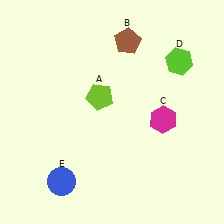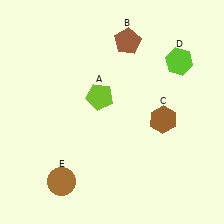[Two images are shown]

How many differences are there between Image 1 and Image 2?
There are 2 differences between the two images.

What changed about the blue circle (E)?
In Image 1, E is blue. In Image 2, it changed to brown.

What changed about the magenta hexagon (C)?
In Image 1, C is magenta. In Image 2, it changed to brown.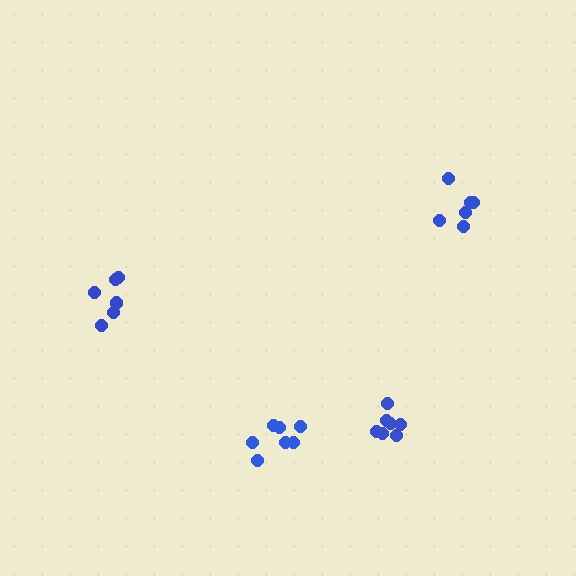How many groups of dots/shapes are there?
There are 4 groups.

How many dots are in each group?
Group 1: 7 dots, Group 2: 7 dots, Group 3: 6 dots, Group 4: 7 dots (27 total).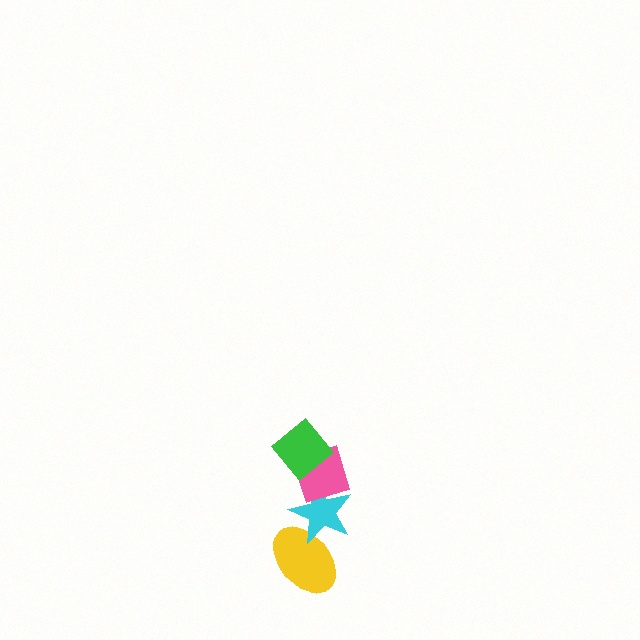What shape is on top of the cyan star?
The pink diamond is on top of the cyan star.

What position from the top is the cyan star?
The cyan star is 3rd from the top.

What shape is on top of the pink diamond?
The green diamond is on top of the pink diamond.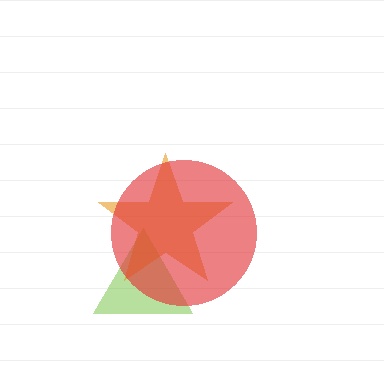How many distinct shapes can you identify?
There are 3 distinct shapes: a lime triangle, an orange star, a red circle.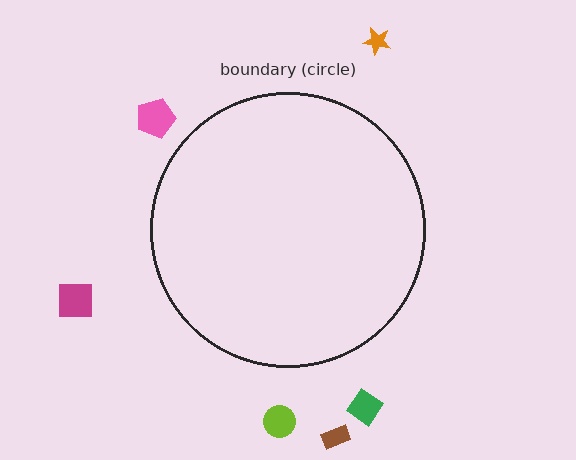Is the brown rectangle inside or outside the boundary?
Outside.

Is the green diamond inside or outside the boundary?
Outside.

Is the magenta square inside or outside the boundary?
Outside.